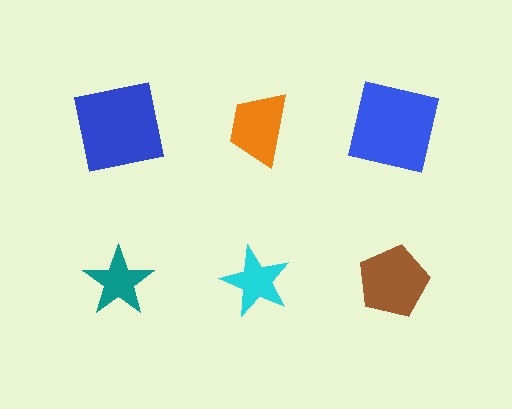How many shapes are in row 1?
3 shapes.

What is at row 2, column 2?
A cyan star.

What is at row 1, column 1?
A blue square.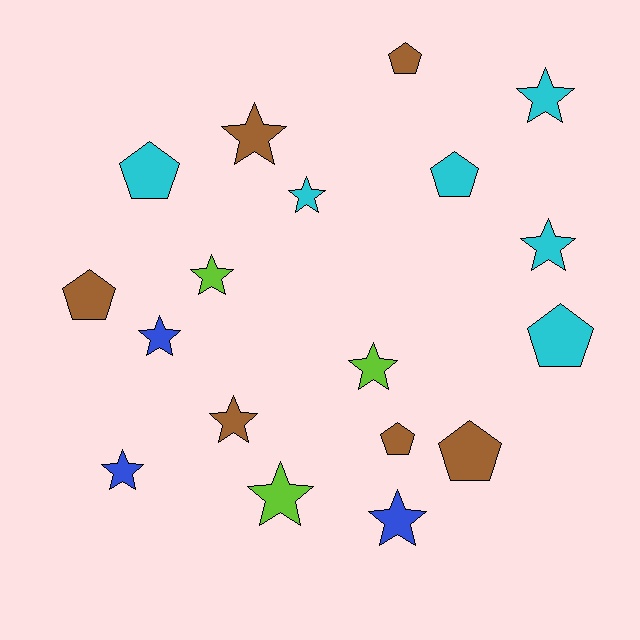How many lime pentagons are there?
There are no lime pentagons.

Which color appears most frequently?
Brown, with 6 objects.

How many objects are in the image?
There are 18 objects.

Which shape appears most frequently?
Star, with 11 objects.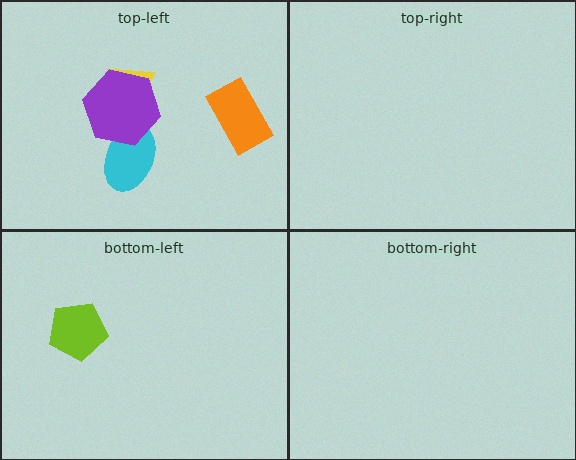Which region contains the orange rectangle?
The top-left region.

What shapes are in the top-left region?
The cyan ellipse, the yellow trapezoid, the purple hexagon, the orange rectangle.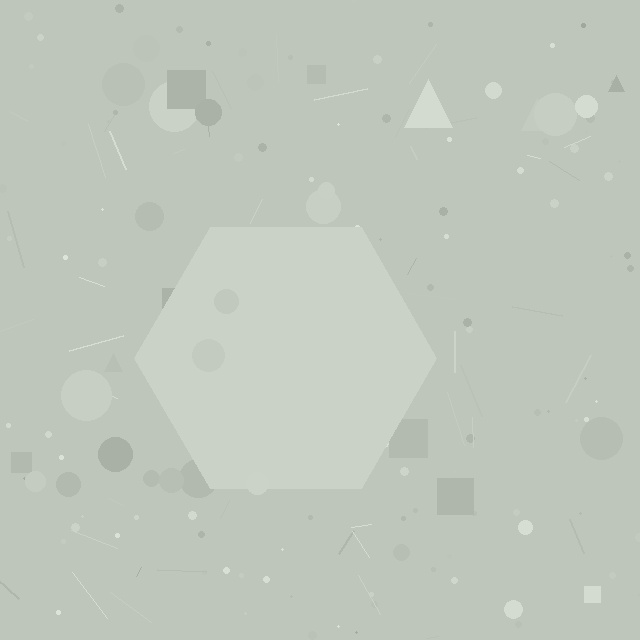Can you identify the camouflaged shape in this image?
The camouflaged shape is a hexagon.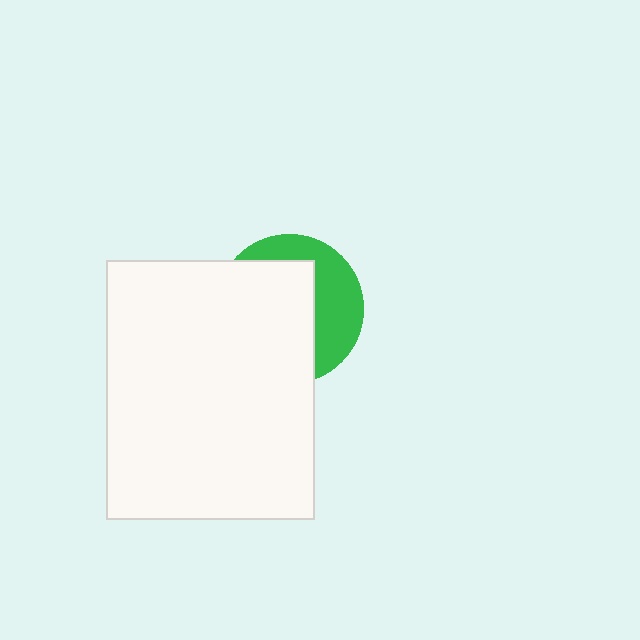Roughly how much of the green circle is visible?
A small part of it is visible (roughly 37%).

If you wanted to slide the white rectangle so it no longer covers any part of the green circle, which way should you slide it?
Slide it left — that is the most direct way to separate the two shapes.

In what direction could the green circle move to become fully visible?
The green circle could move right. That would shift it out from behind the white rectangle entirely.